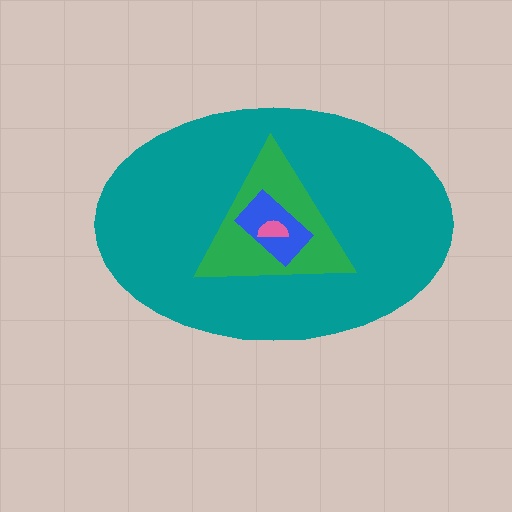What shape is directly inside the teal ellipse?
The green triangle.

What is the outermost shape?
The teal ellipse.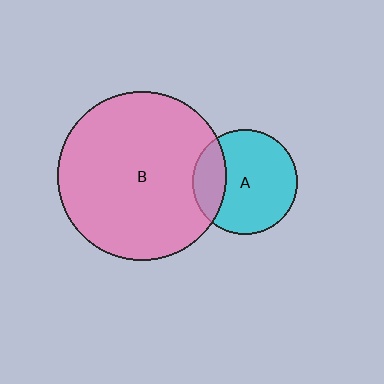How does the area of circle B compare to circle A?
Approximately 2.5 times.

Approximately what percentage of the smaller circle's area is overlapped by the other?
Approximately 25%.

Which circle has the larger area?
Circle B (pink).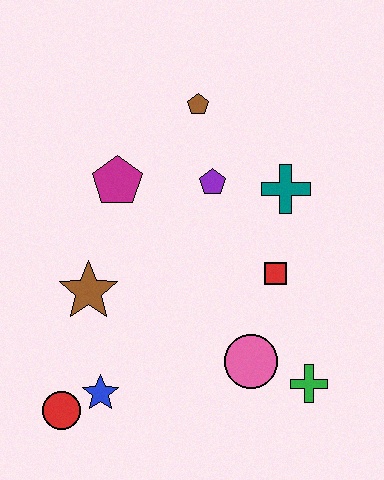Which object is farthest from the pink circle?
The brown pentagon is farthest from the pink circle.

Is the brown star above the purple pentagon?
No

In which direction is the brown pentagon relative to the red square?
The brown pentagon is above the red square.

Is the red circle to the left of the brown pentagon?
Yes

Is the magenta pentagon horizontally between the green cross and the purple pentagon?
No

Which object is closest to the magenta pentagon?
The purple pentagon is closest to the magenta pentagon.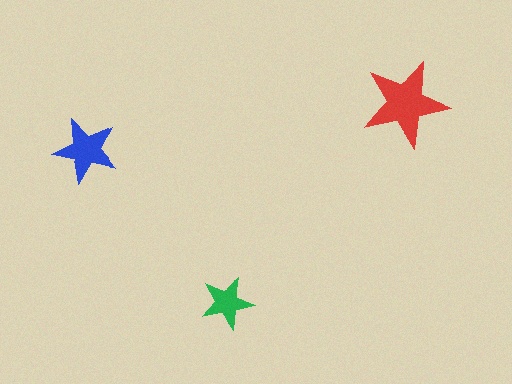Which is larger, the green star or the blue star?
The blue one.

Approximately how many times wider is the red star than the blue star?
About 1.5 times wider.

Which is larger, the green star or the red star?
The red one.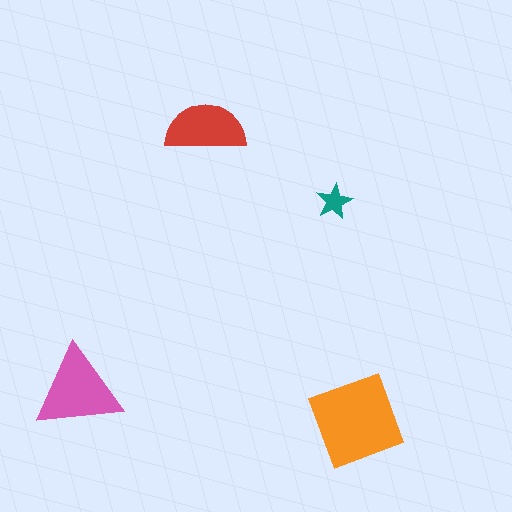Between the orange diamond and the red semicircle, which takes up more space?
The orange diamond.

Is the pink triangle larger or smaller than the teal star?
Larger.